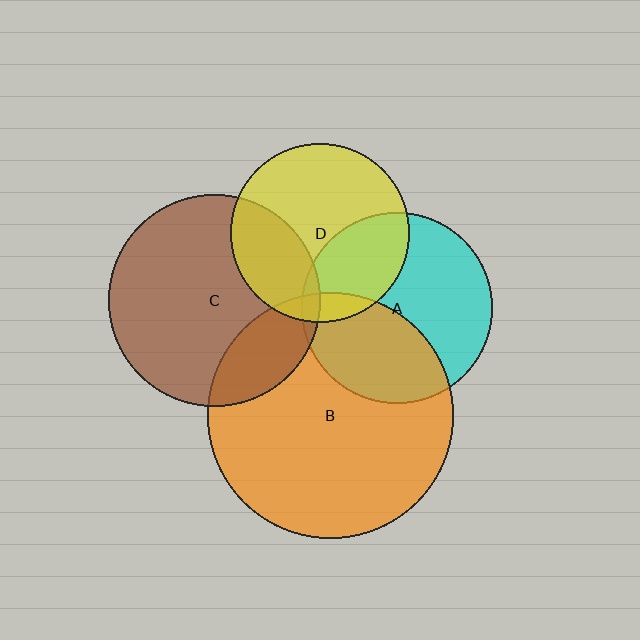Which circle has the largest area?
Circle B (orange).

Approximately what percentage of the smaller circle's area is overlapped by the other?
Approximately 35%.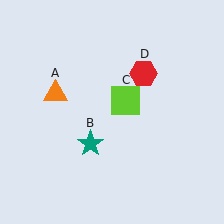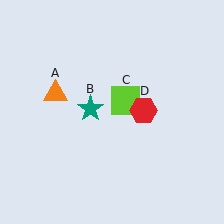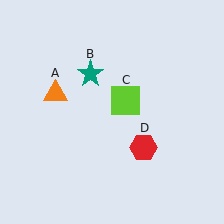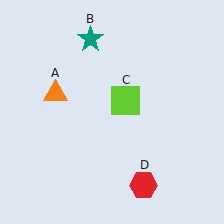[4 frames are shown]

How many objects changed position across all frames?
2 objects changed position: teal star (object B), red hexagon (object D).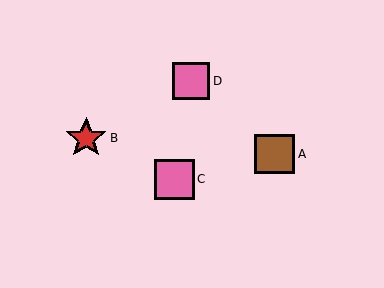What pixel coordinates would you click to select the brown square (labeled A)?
Click at (275, 154) to select the brown square A.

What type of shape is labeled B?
Shape B is a red star.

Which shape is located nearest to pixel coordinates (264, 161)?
The brown square (labeled A) at (275, 154) is nearest to that location.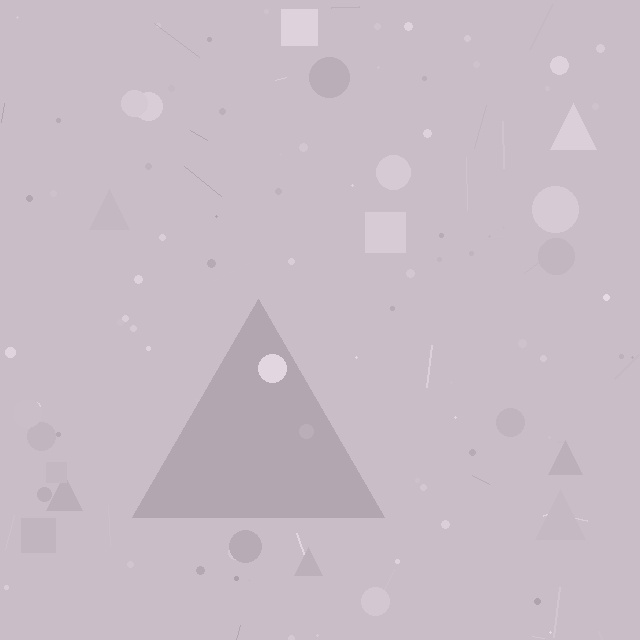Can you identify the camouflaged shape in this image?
The camouflaged shape is a triangle.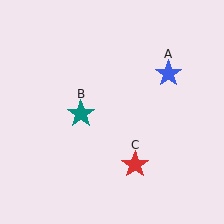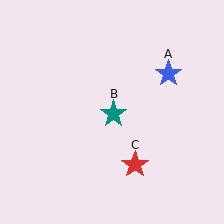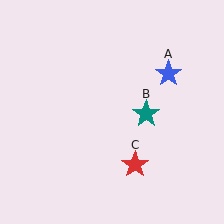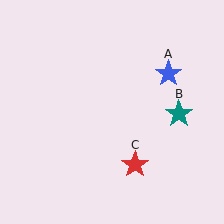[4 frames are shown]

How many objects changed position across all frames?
1 object changed position: teal star (object B).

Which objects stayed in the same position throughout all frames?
Blue star (object A) and red star (object C) remained stationary.